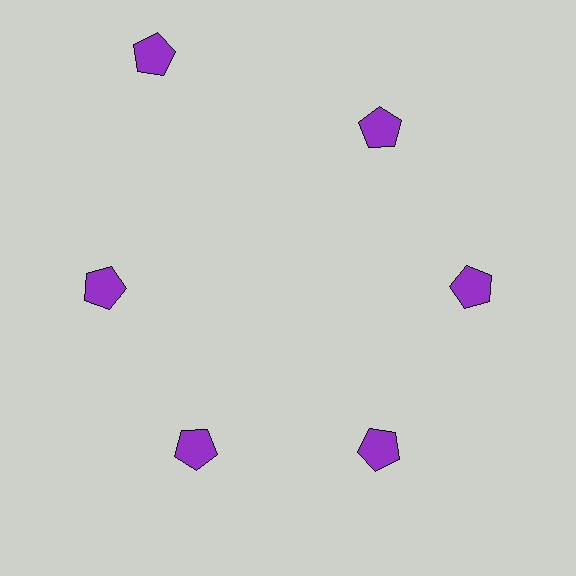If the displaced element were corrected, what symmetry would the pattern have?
It would have 6-fold rotational symmetry — the pattern would map onto itself every 60 degrees.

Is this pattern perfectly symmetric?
No. The 6 purple pentagons are arranged in a ring, but one element near the 11 o'clock position is pushed outward from the center, breaking the 6-fold rotational symmetry.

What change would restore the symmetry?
The symmetry would be restored by moving it inward, back onto the ring so that all 6 pentagons sit at equal angles and equal distance from the center.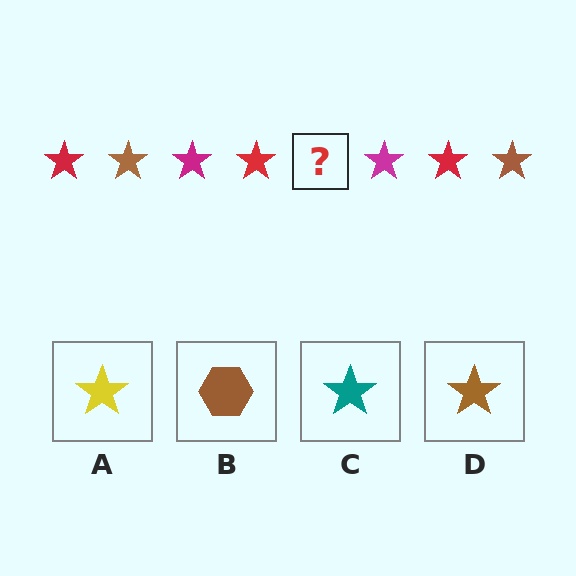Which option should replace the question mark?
Option D.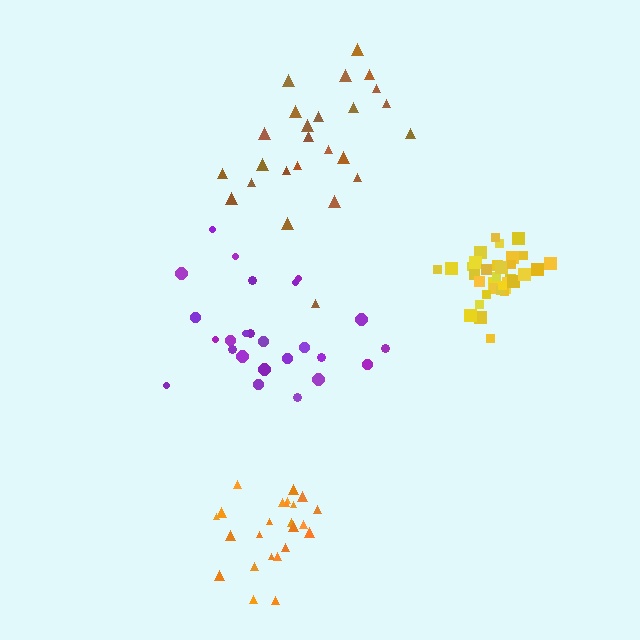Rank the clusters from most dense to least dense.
yellow, orange, purple, brown.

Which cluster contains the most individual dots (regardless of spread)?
Yellow (35).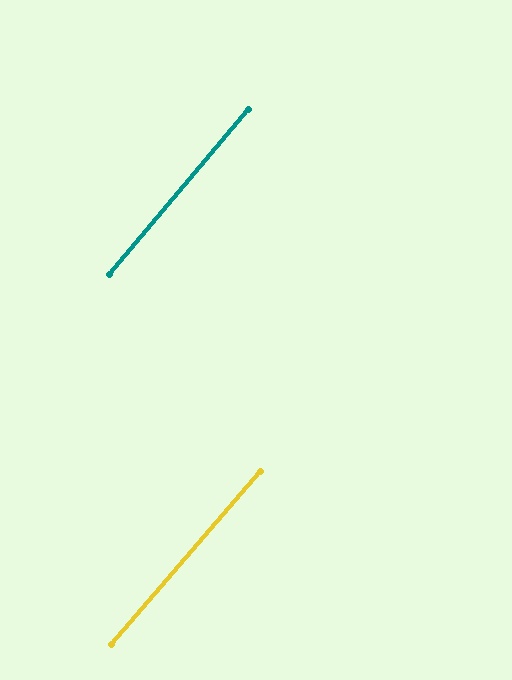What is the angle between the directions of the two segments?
Approximately 1 degree.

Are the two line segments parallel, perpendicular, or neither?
Parallel — their directions differ by only 0.8°.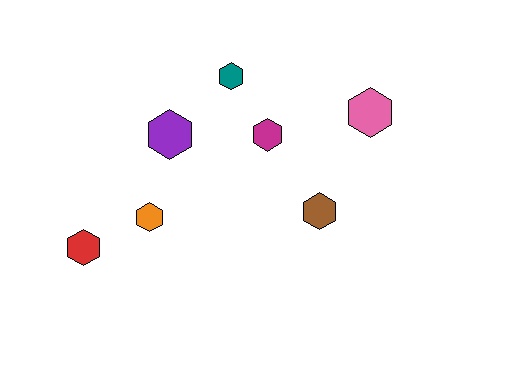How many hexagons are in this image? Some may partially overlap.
There are 7 hexagons.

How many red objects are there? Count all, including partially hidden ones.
There is 1 red object.